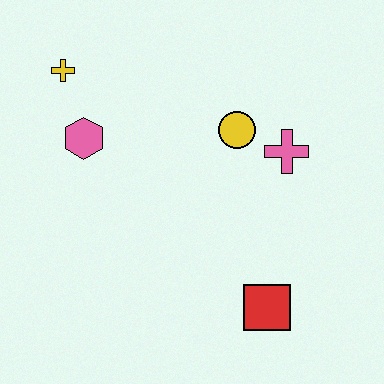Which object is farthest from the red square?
The yellow cross is farthest from the red square.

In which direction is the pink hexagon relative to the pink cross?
The pink hexagon is to the left of the pink cross.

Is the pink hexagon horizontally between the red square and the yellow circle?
No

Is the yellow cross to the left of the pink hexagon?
Yes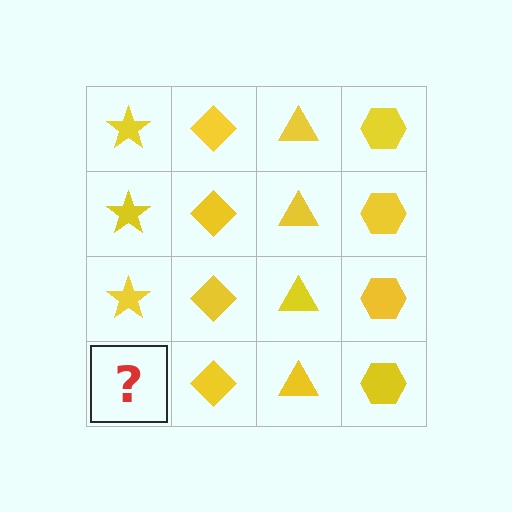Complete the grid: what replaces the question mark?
The question mark should be replaced with a yellow star.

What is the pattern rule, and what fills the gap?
The rule is that each column has a consistent shape. The gap should be filled with a yellow star.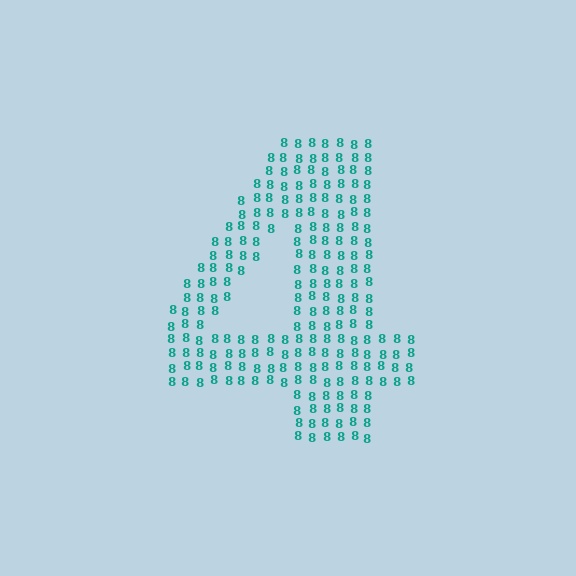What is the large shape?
The large shape is the digit 4.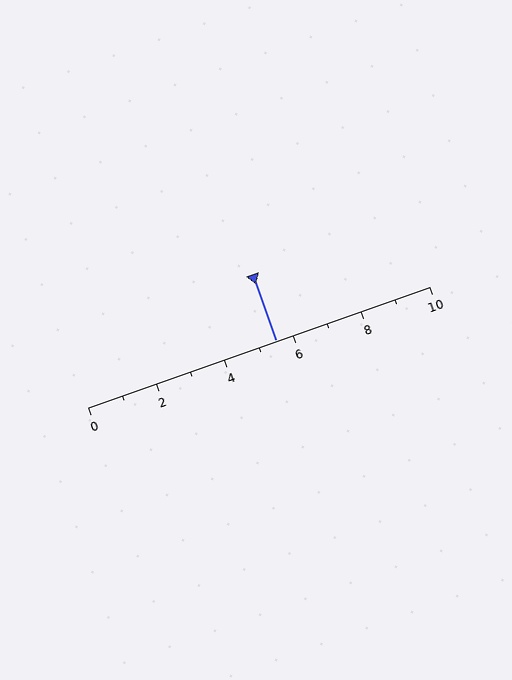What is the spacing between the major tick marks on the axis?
The major ticks are spaced 2 apart.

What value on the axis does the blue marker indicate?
The marker indicates approximately 5.5.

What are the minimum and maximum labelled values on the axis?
The axis runs from 0 to 10.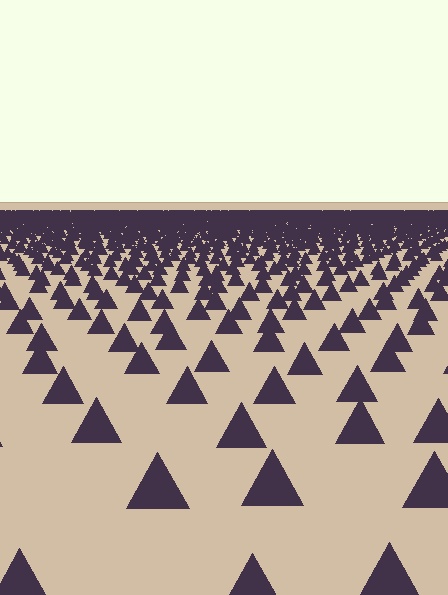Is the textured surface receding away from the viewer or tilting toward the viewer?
The surface is receding away from the viewer. Texture elements get smaller and denser toward the top.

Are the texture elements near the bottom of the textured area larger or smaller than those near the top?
Larger. Near the bottom, elements are closer to the viewer and appear at a bigger on-screen size.